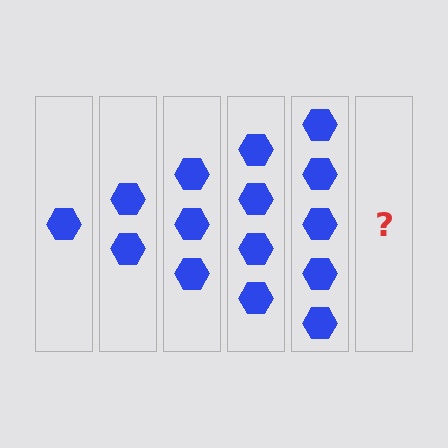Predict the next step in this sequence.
The next step is 6 hexagons.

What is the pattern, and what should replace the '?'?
The pattern is that each step adds one more hexagon. The '?' should be 6 hexagons.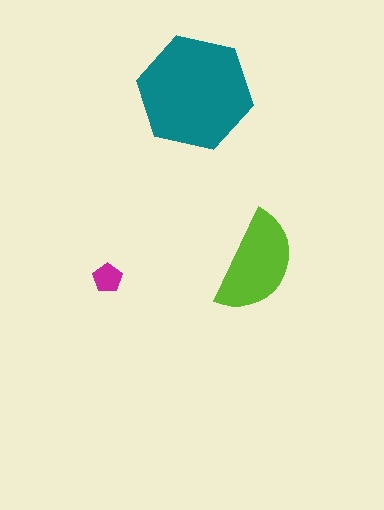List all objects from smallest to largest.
The magenta pentagon, the lime semicircle, the teal hexagon.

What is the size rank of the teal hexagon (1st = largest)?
1st.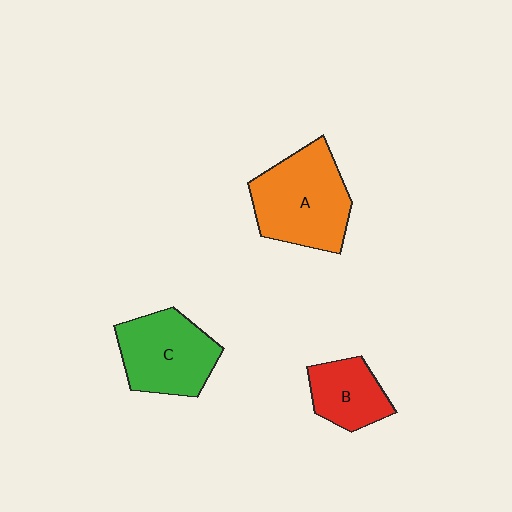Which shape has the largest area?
Shape A (orange).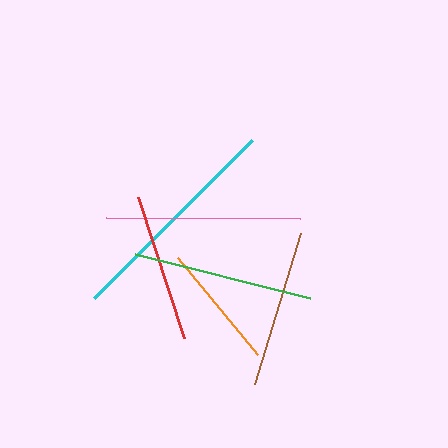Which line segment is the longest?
The cyan line is the longest at approximately 224 pixels.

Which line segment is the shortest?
The orange line is the shortest at approximately 126 pixels.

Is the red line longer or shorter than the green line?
The green line is longer than the red line.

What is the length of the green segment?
The green segment is approximately 180 pixels long.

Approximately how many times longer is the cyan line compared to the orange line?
The cyan line is approximately 1.8 times the length of the orange line.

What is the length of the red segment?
The red segment is approximately 149 pixels long.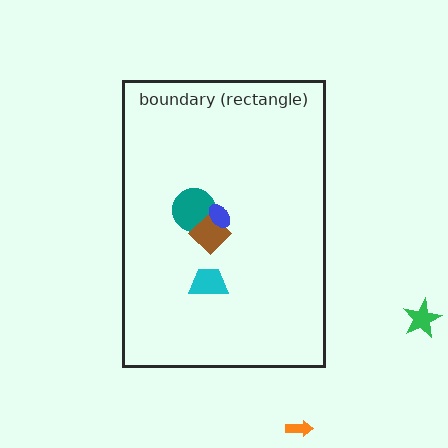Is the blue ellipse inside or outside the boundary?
Inside.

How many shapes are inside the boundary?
5 inside, 2 outside.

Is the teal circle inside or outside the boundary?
Inside.